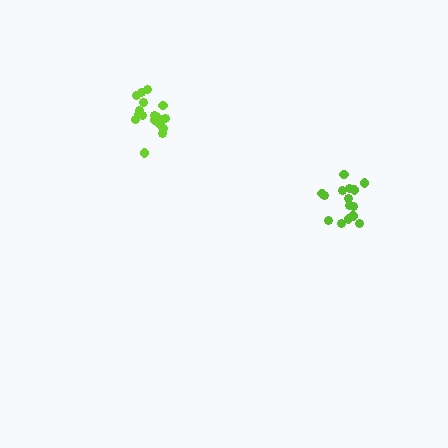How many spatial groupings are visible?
There are 2 spatial groupings.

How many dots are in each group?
Group 1: 15 dots, Group 2: 18 dots (33 total).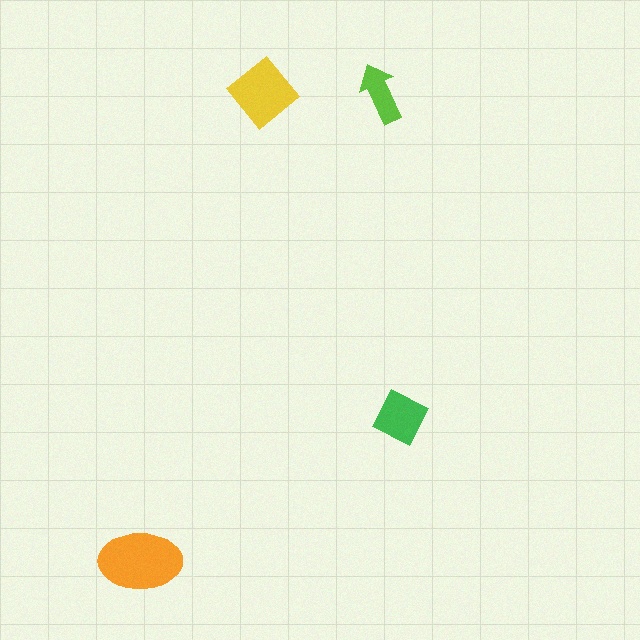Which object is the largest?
The orange ellipse.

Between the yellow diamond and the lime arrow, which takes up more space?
The yellow diamond.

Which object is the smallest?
The lime arrow.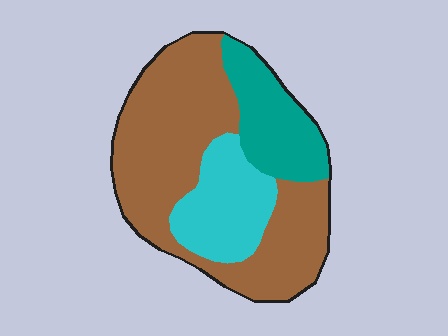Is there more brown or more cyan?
Brown.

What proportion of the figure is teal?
Teal covers about 20% of the figure.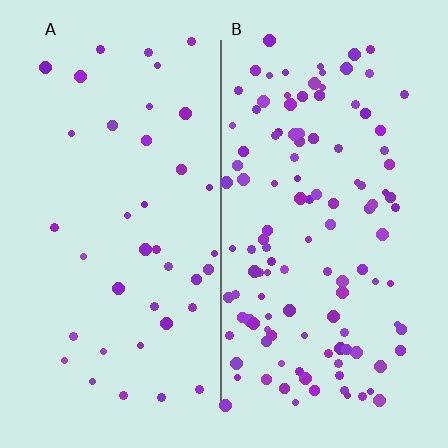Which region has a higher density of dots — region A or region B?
B (the right).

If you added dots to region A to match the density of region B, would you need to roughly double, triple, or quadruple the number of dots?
Approximately triple.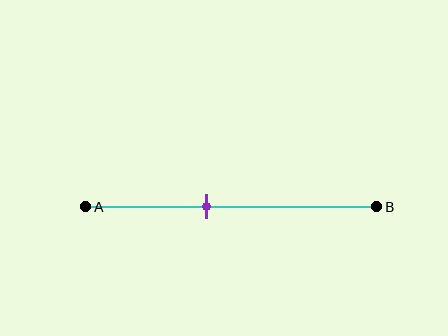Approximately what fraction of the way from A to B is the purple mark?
The purple mark is approximately 40% of the way from A to B.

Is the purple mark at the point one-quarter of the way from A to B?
No, the mark is at about 40% from A, not at the 25% one-quarter point.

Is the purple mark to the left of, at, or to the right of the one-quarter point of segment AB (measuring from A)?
The purple mark is to the right of the one-quarter point of segment AB.